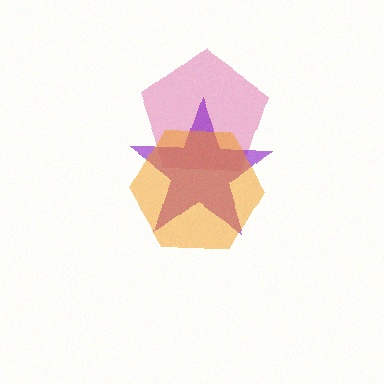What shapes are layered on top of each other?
The layered shapes are: a pink pentagon, a purple star, an orange hexagon.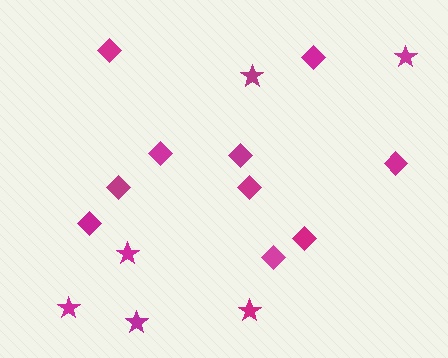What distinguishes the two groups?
There are 2 groups: one group of stars (6) and one group of diamonds (10).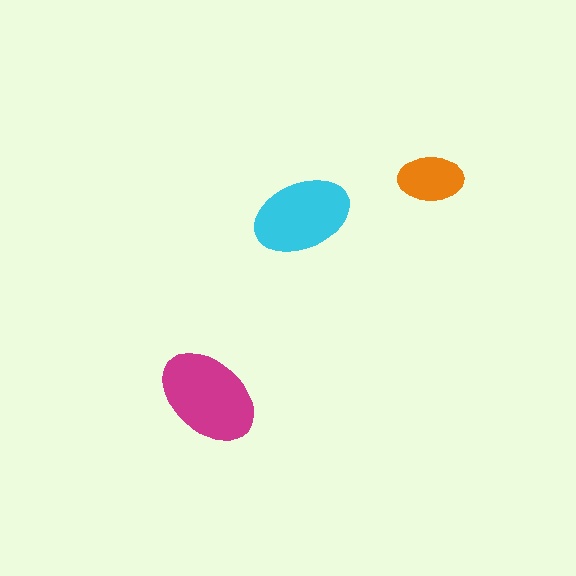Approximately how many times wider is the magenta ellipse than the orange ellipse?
About 1.5 times wider.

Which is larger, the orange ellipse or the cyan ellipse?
The cyan one.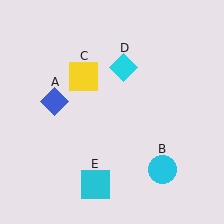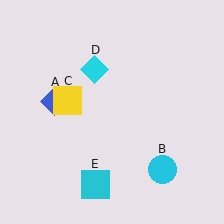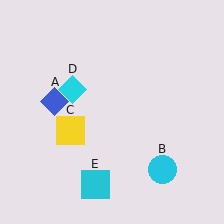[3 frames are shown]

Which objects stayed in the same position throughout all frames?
Blue diamond (object A) and cyan circle (object B) and cyan square (object E) remained stationary.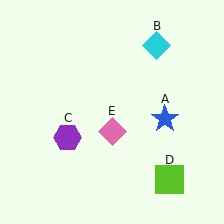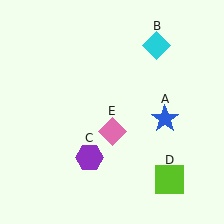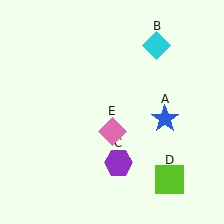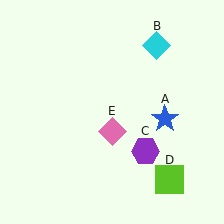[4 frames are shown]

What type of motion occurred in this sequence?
The purple hexagon (object C) rotated counterclockwise around the center of the scene.